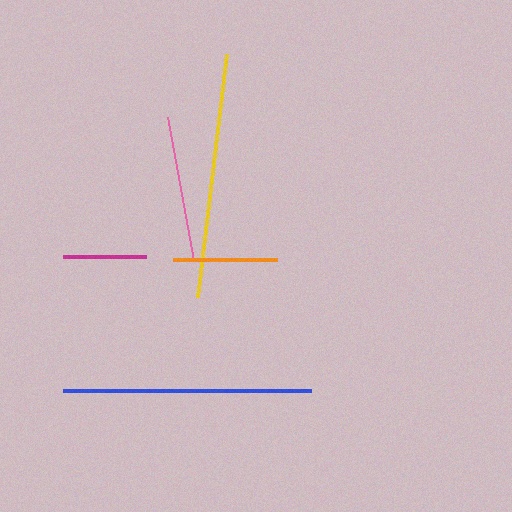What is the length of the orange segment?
The orange segment is approximately 104 pixels long.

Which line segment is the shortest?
The magenta line is the shortest at approximately 82 pixels.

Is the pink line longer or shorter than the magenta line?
The pink line is longer than the magenta line.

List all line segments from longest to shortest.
From longest to shortest: blue, yellow, pink, orange, magenta.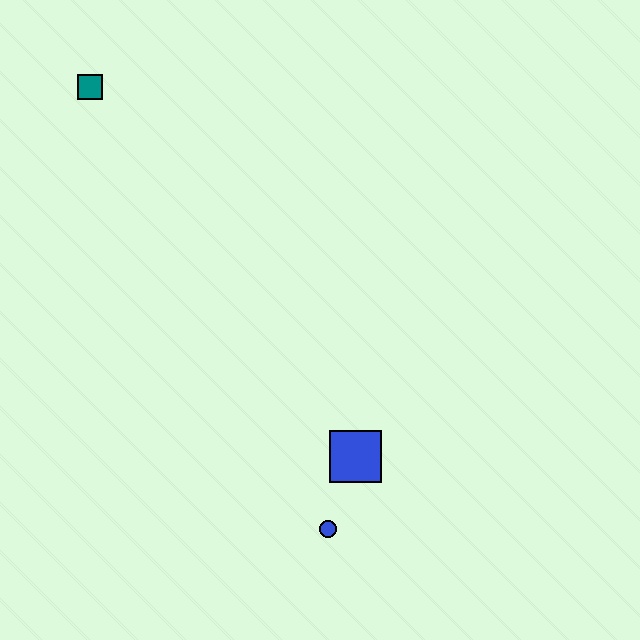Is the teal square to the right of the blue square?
No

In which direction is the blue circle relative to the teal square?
The blue circle is below the teal square.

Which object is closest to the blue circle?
The blue square is closest to the blue circle.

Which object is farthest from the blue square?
The teal square is farthest from the blue square.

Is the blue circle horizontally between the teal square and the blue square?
Yes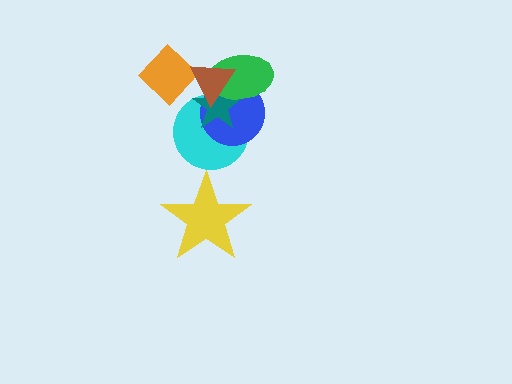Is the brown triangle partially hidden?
No, no other shape covers it.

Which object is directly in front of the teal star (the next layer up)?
The green ellipse is directly in front of the teal star.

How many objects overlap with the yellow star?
0 objects overlap with the yellow star.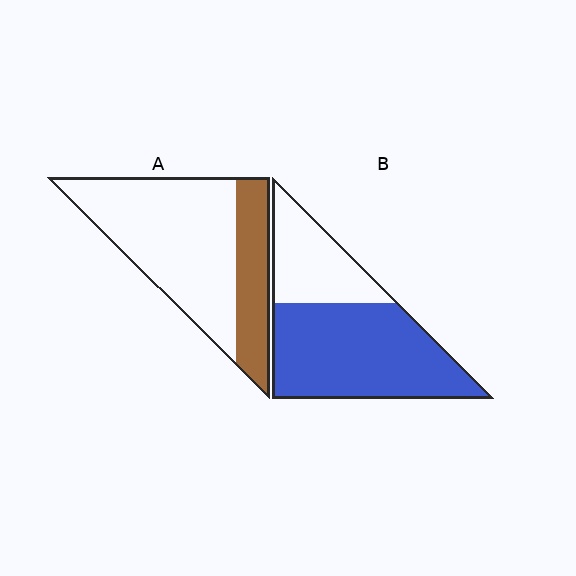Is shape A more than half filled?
No.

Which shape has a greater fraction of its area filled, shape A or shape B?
Shape B.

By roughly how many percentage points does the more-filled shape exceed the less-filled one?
By roughly 40 percentage points (B over A).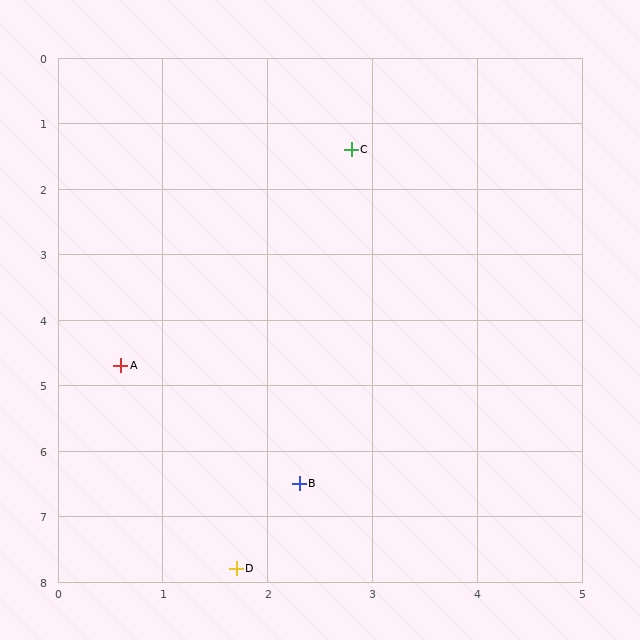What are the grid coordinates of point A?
Point A is at approximately (0.6, 4.7).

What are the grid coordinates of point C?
Point C is at approximately (2.8, 1.4).